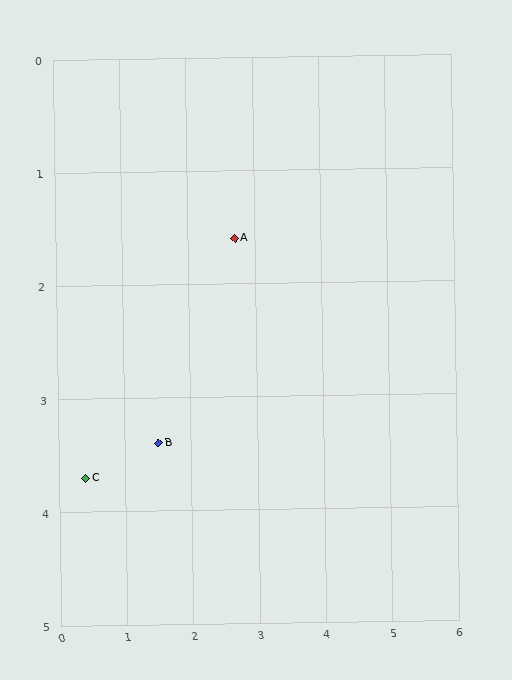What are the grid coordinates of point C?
Point C is at approximately (0.4, 3.7).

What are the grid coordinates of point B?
Point B is at approximately (1.5, 3.4).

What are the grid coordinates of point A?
Point A is at approximately (2.7, 1.6).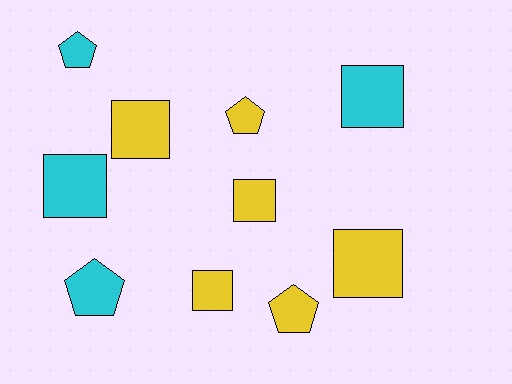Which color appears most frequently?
Yellow, with 6 objects.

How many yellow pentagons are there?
There are 2 yellow pentagons.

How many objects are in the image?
There are 10 objects.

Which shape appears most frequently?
Square, with 6 objects.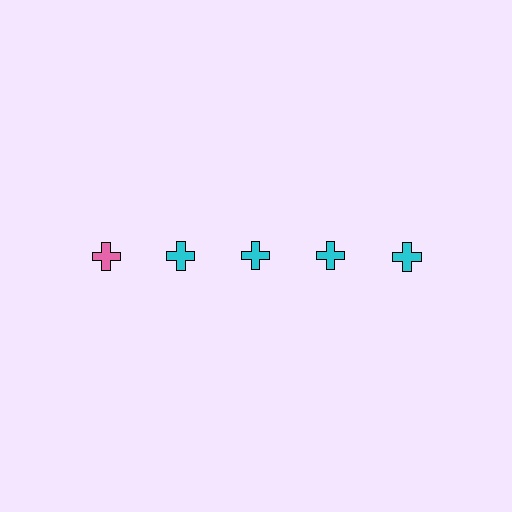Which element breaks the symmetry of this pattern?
The pink cross in the top row, leftmost column breaks the symmetry. All other shapes are cyan crosses.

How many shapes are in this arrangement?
There are 5 shapes arranged in a grid pattern.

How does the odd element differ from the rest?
It has a different color: pink instead of cyan.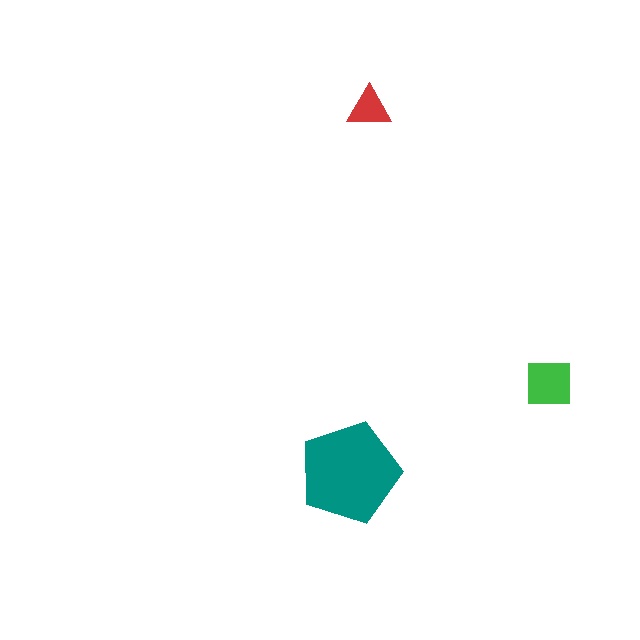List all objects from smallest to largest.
The red triangle, the green square, the teal pentagon.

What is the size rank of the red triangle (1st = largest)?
3rd.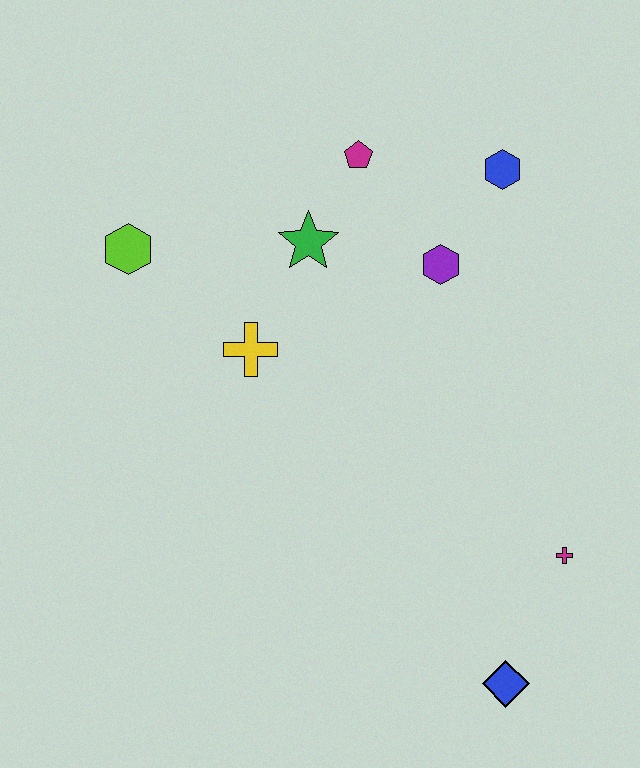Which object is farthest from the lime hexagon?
The blue diamond is farthest from the lime hexagon.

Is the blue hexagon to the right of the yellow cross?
Yes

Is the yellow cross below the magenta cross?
No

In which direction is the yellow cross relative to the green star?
The yellow cross is below the green star.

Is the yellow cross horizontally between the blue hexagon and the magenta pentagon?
No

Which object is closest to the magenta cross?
The blue diamond is closest to the magenta cross.